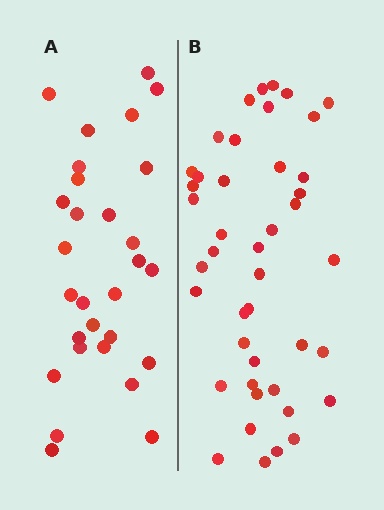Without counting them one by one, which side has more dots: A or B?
Region B (the right region) has more dots.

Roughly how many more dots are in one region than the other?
Region B has approximately 15 more dots than region A.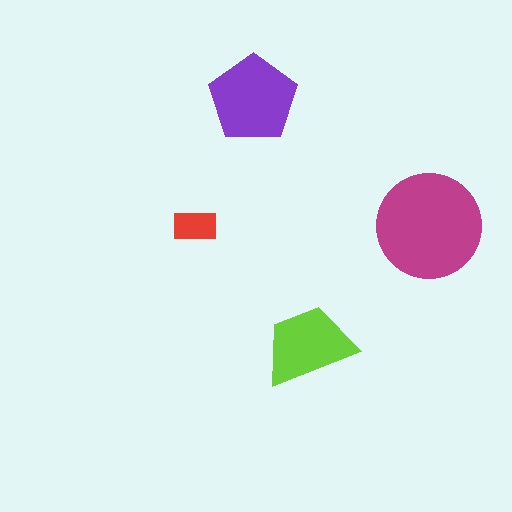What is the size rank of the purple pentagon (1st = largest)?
2nd.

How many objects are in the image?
There are 4 objects in the image.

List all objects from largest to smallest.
The magenta circle, the purple pentagon, the lime trapezoid, the red rectangle.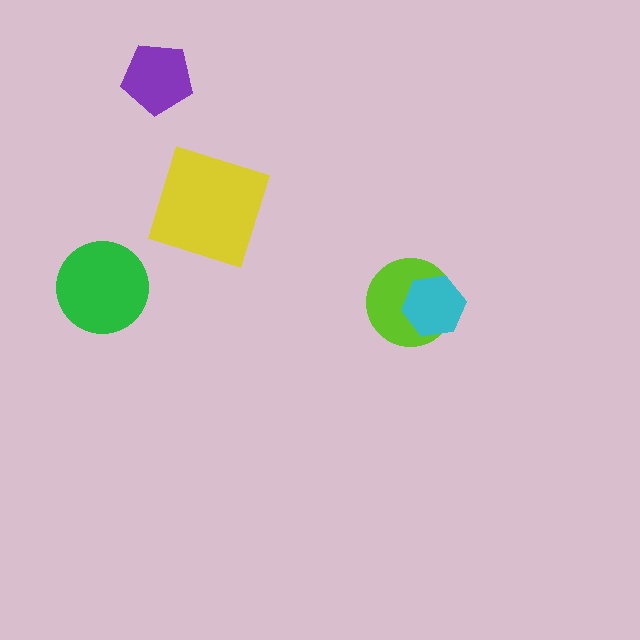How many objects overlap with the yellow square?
0 objects overlap with the yellow square.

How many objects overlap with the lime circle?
1 object overlaps with the lime circle.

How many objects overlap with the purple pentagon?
0 objects overlap with the purple pentagon.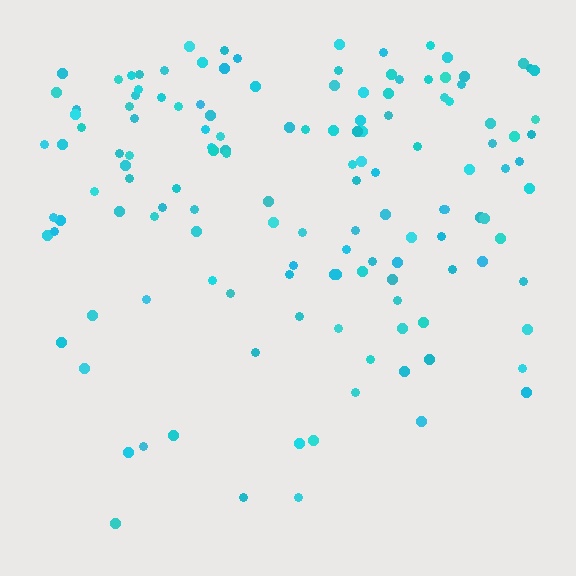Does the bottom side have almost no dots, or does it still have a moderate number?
Still a moderate number, just noticeably fewer than the top.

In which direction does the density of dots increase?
From bottom to top, with the top side densest.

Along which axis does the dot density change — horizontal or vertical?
Vertical.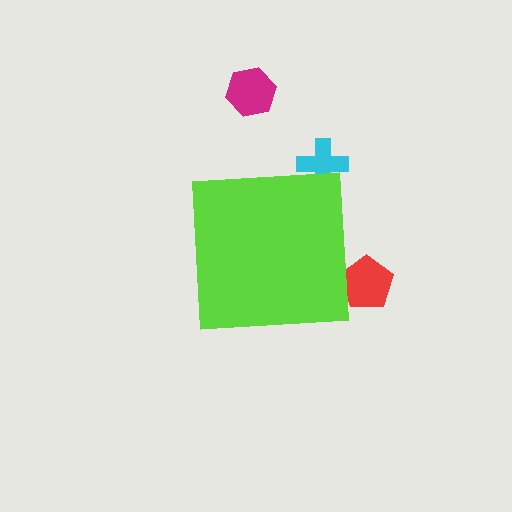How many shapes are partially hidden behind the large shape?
2 shapes are partially hidden.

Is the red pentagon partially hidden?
Yes, the red pentagon is partially hidden behind the lime square.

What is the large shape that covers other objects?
A lime square.